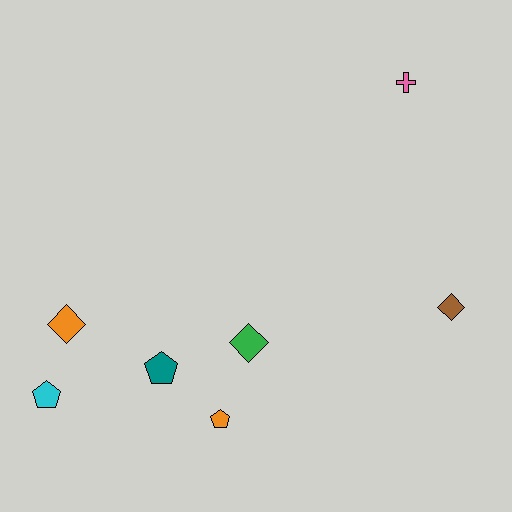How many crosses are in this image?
There is 1 cross.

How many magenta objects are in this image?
There are no magenta objects.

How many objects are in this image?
There are 7 objects.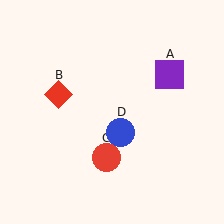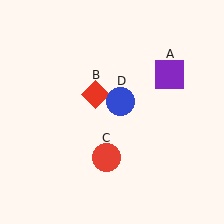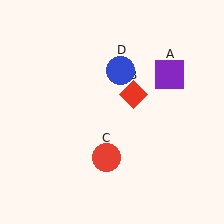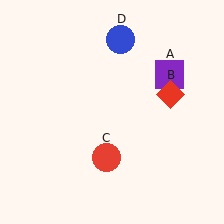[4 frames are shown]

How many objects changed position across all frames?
2 objects changed position: red diamond (object B), blue circle (object D).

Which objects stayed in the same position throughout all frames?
Purple square (object A) and red circle (object C) remained stationary.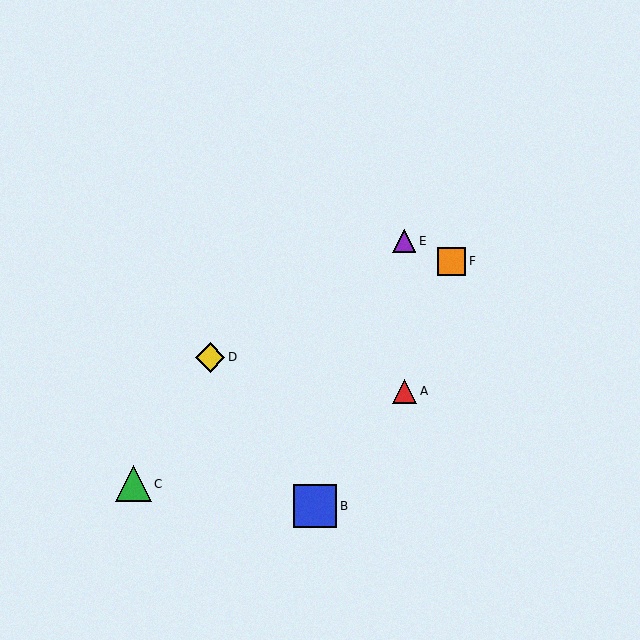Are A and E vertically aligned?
Yes, both are at x≈404.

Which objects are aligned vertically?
Objects A, E are aligned vertically.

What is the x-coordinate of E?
Object E is at x≈404.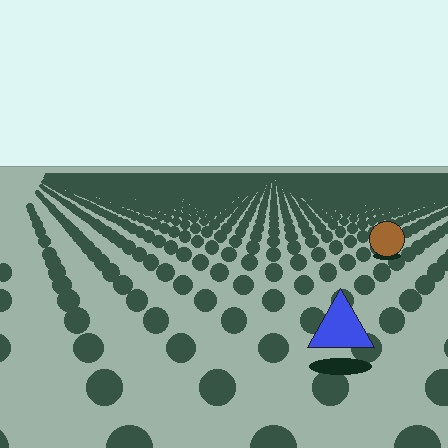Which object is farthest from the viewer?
The brown circle is farthest from the viewer. It appears smaller and the ground texture around it is denser.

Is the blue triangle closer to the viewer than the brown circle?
Yes. The blue triangle is closer — you can tell from the texture gradient: the ground texture is coarser near it.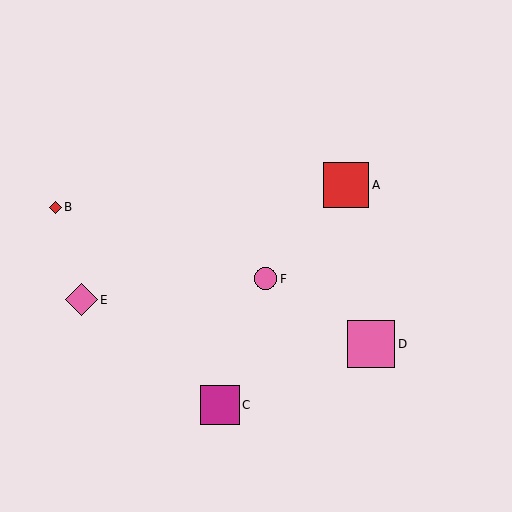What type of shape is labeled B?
Shape B is a red diamond.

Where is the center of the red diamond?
The center of the red diamond is at (55, 207).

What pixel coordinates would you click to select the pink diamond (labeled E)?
Click at (81, 300) to select the pink diamond E.